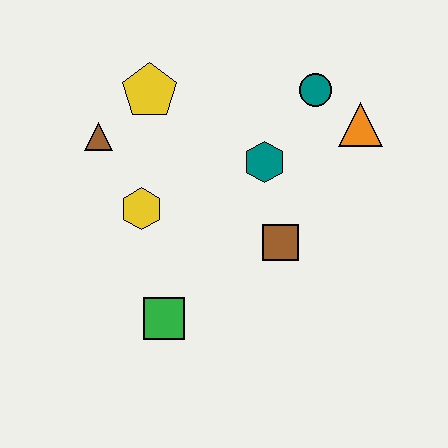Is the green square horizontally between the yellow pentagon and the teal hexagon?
Yes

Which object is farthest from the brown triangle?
The orange triangle is farthest from the brown triangle.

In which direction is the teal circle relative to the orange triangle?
The teal circle is to the left of the orange triangle.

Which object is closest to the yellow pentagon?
The brown triangle is closest to the yellow pentagon.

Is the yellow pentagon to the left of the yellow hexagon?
No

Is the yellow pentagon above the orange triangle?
Yes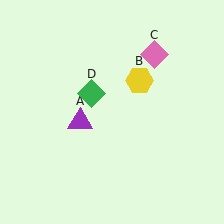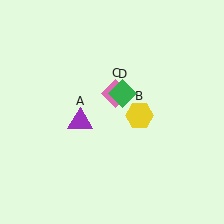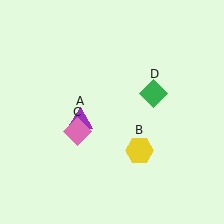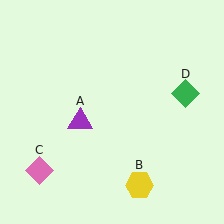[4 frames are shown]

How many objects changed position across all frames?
3 objects changed position: yellow hexagon (object B), pink diamond (object C), green diamond (object D).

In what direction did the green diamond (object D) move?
The green diamond (object D) moved right.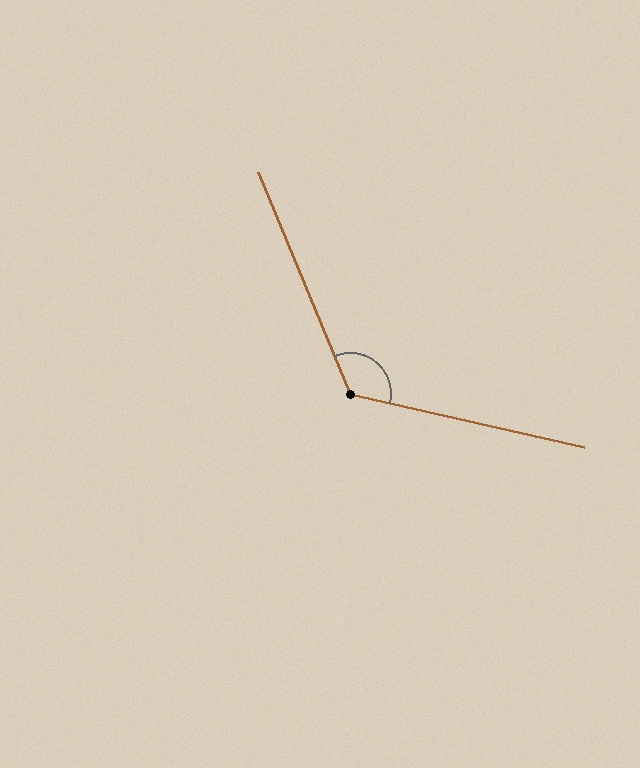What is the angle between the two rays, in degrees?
Approximately 125 degrees.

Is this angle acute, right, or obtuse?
It is obtuse.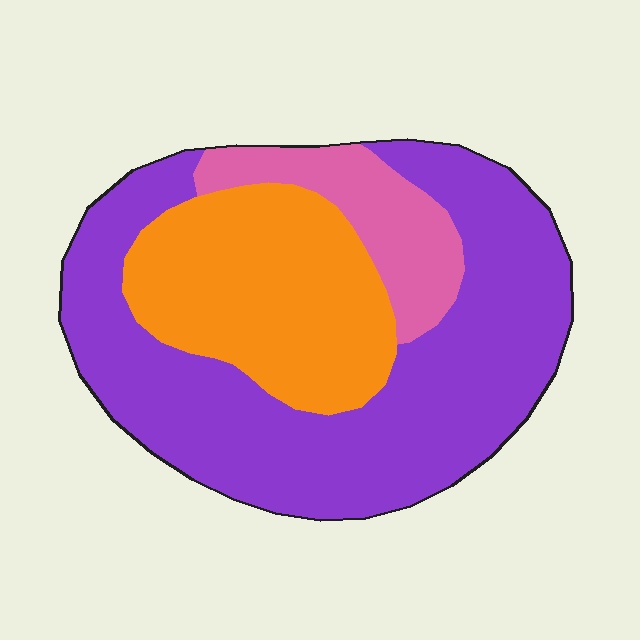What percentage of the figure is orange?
Orange covers roughly 30% of the figure.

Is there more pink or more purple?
Purple.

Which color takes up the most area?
Purple, at roughly 60%.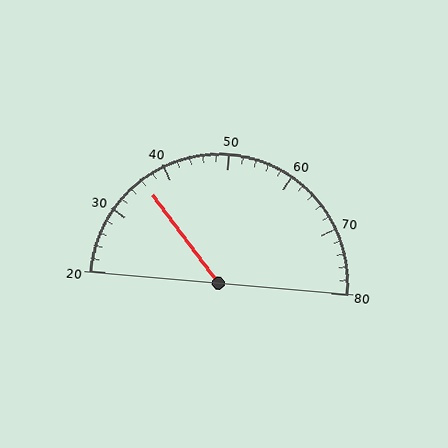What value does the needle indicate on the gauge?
The needle indicates approximately 36.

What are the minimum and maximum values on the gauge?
The gauge ranges from 20 to 80.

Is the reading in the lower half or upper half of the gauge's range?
The reading is in the lower half of the range (20 to 80).